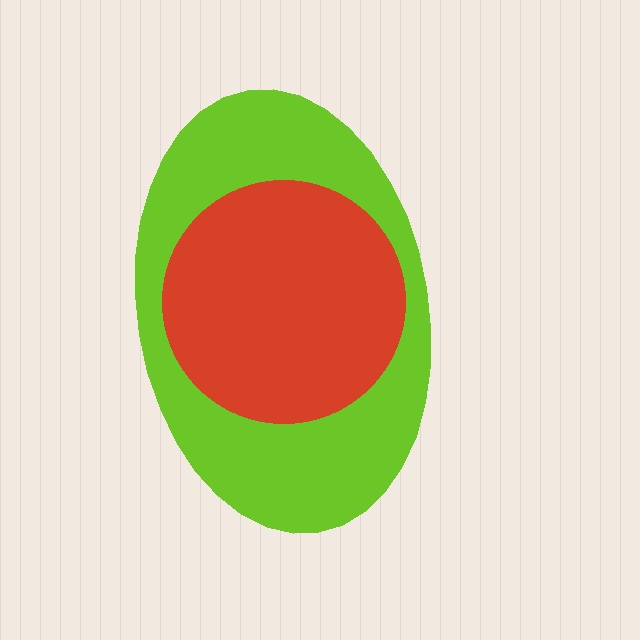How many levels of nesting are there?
2.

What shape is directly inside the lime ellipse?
The red circle.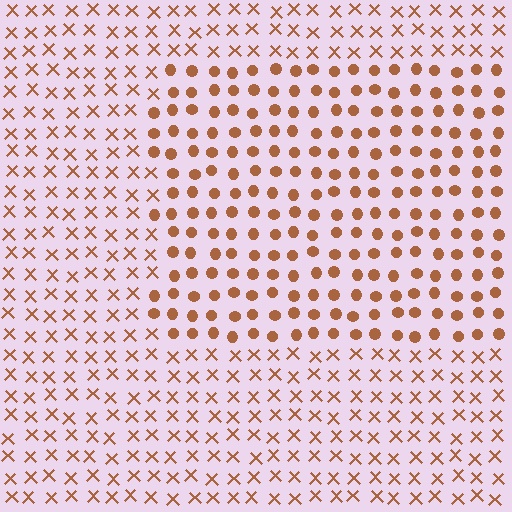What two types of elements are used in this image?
The image uses circles inside the rectangle region and X marks outside it.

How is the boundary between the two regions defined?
The boundary is defined by a change in element shape: circles inside vs. X marks outside. All elements share the same color and spacing.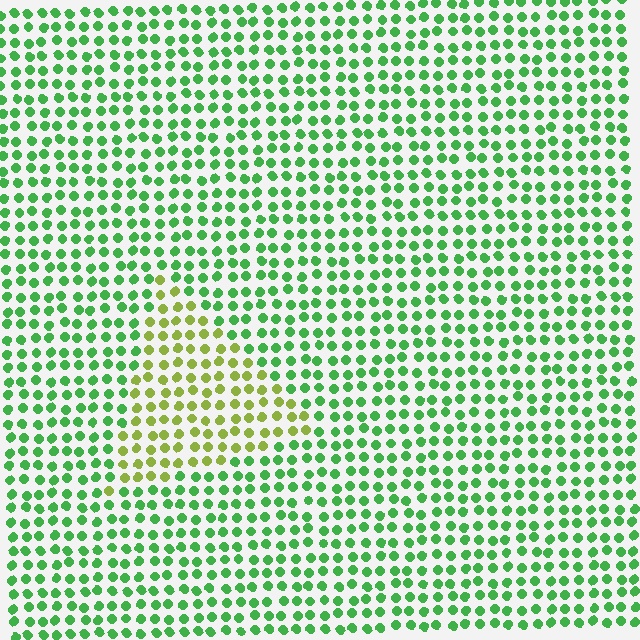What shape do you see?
I see a triangle.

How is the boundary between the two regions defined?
The boundary is defined purely by a slight shift in hue (about 45 degrees). Spacing, size, and orientation are identical on both sides.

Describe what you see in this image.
The image is filled with small green elements in a uniform arrangement. A triangle-shaped region is visible where the elements are tinted to a slightly different hue, forming a subtle color boundary.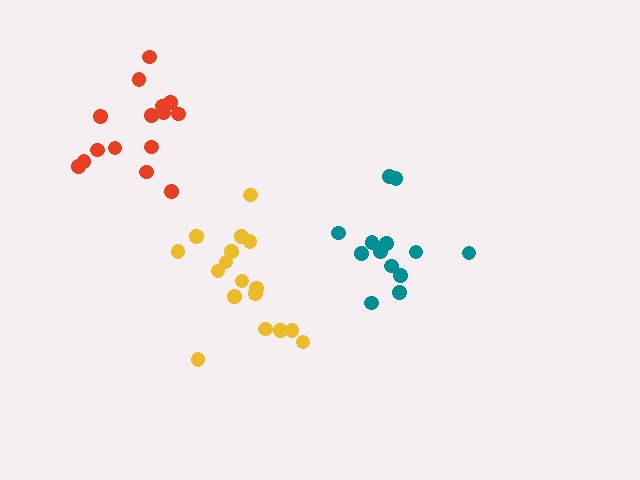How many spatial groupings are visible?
There are 3 spatial groupings.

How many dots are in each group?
Group 1: 13 dots, Group 2: 17 dots, Group 3: 15 dots (45 total).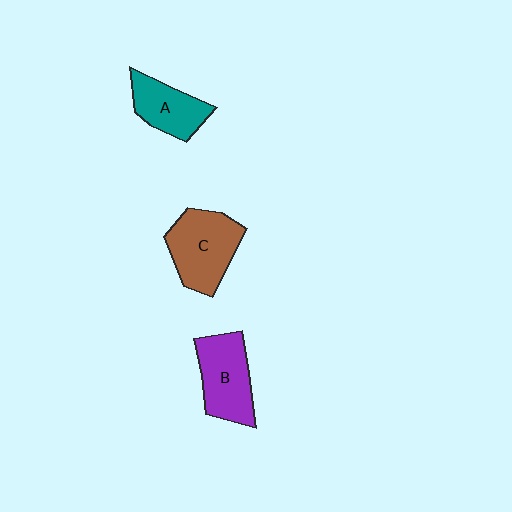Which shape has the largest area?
Shape C (brown).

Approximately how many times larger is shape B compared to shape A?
Approximately 1.3 times.